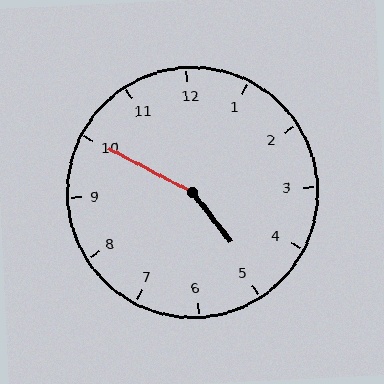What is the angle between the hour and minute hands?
Approximately 155 degrees.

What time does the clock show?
4:50.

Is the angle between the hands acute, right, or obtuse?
It is obtuse.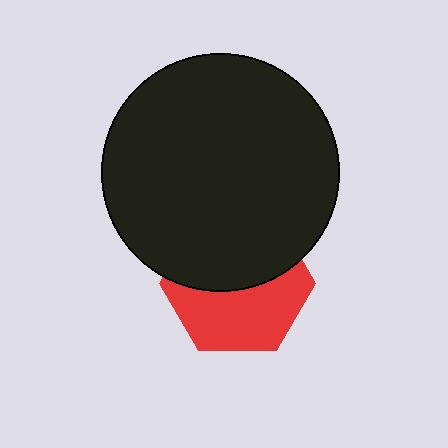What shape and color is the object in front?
The object in front is a black circle.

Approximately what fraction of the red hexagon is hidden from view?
Roughly 50% of the red hexagon is hidden behind the black circle.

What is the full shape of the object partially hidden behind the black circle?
The partially hidden object is a red hexagon.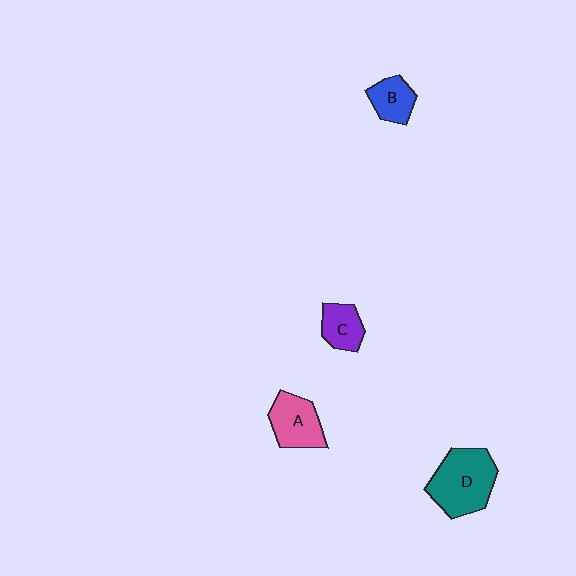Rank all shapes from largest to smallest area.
From largest to smallest: D (teal), A (pink), B (blue), C (purple).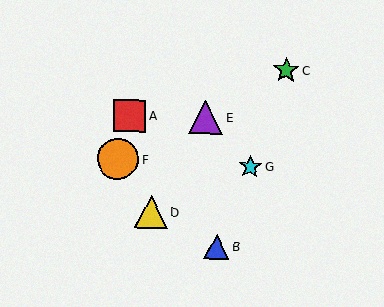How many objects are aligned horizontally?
2 objects (A, E) are aligned horizontally.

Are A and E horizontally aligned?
Yes, both are at y≈115.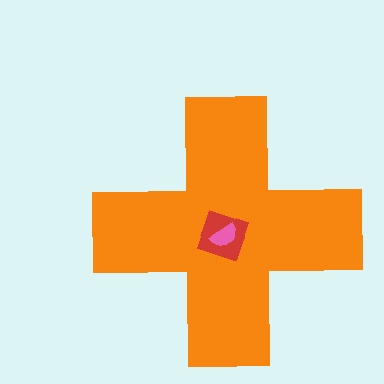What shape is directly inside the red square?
The pink semicircle.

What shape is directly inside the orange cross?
The red square.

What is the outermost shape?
The orange cross.